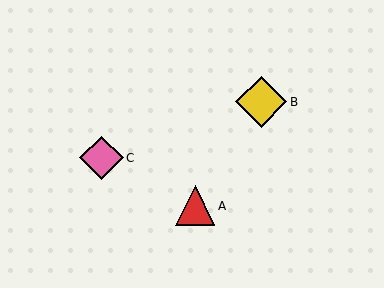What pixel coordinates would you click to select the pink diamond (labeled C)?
Click at (101, 158) to select the pink diamond C.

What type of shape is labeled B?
Shape B is a yellow diamond.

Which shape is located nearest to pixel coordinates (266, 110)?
The yellow diamond (labeled B) at (261, 102) is nearest to that location.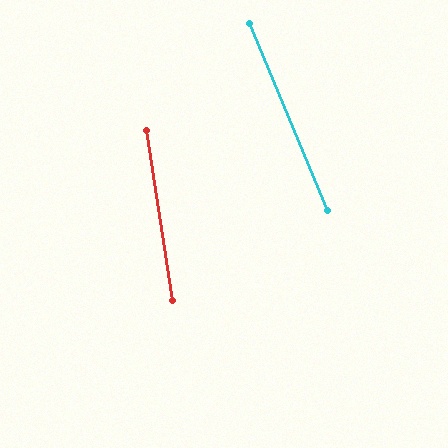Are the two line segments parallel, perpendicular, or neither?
Neither parallel nor perpendicular — they differ by about 14°.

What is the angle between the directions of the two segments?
Approximately 14 degrees.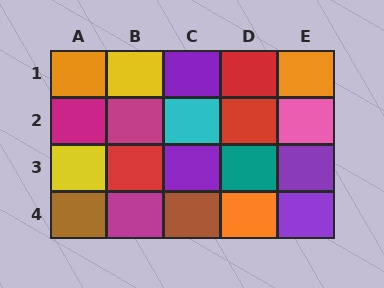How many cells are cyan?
1 cell is cyan.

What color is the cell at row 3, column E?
Purple.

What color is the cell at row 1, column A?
Orange.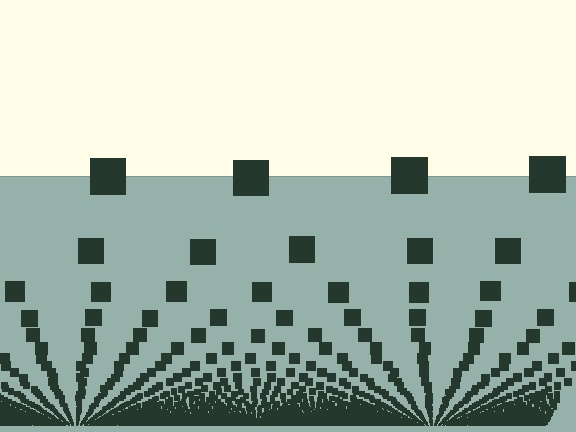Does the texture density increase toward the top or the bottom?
Density increases toward the bottom.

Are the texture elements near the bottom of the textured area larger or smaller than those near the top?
Smaller. The gradient is inverted — elements near the bottom are smaller and denser.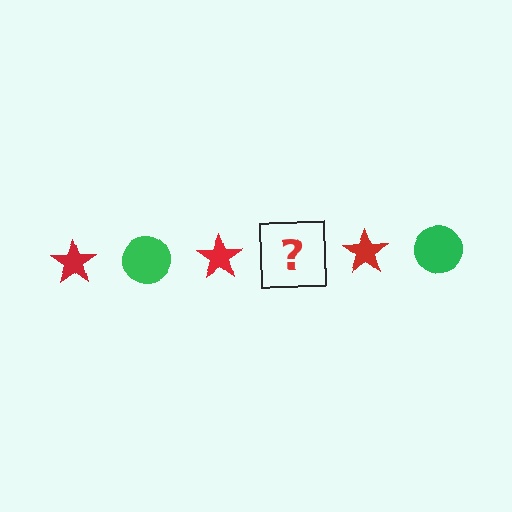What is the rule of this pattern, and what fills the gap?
The rule is that the pattern alternates between red star and green circle. The gap should be filled with a green circle.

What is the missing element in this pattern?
The missing element is a green circle.